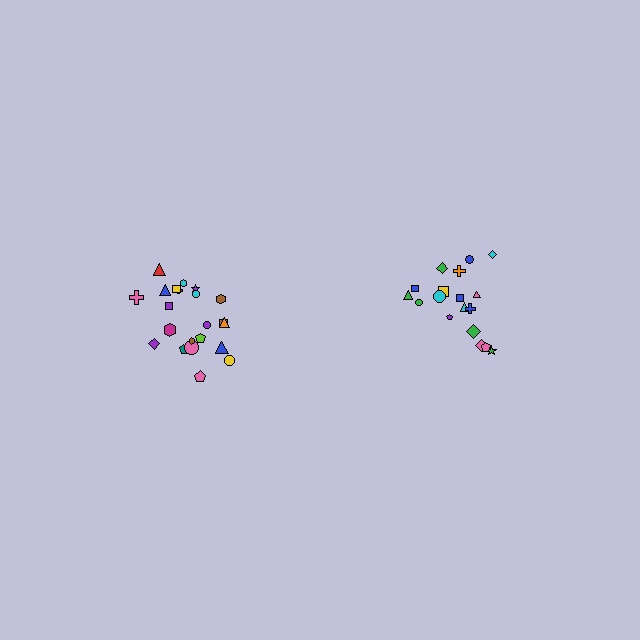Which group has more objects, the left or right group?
The left group.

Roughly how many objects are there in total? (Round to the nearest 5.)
Roughly 40 objects in total.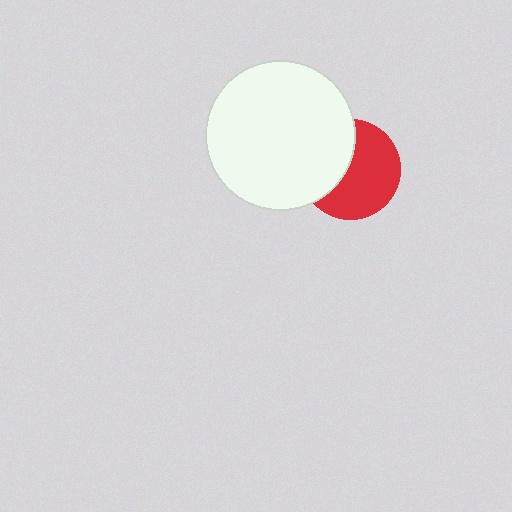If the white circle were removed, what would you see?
You would see the complete red circle.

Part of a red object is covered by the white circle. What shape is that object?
It is a circle.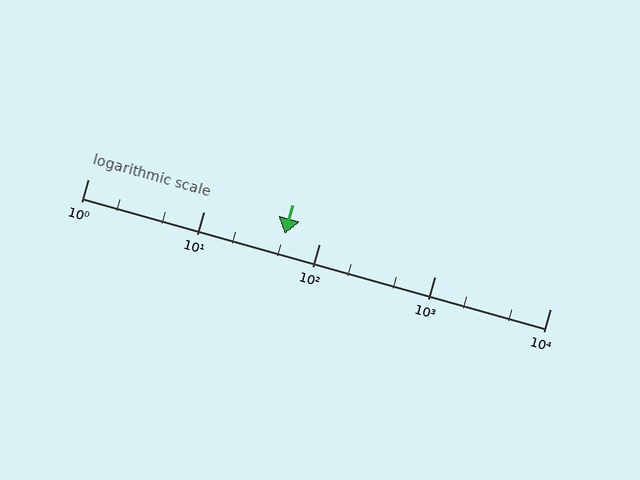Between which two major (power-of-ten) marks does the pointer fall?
The pointer is between 10 and 100.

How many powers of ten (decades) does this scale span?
The scale spans 4 decades, from 1 to 10000.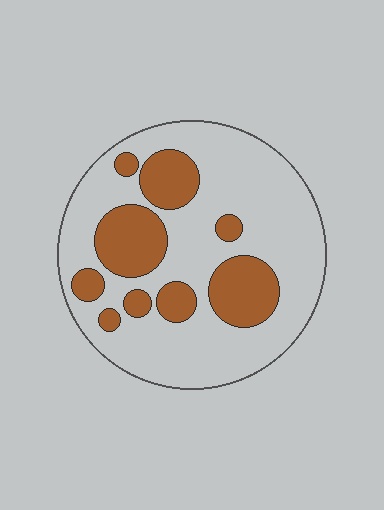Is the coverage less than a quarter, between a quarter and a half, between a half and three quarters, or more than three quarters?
Between a quarter and a half.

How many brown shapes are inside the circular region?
9.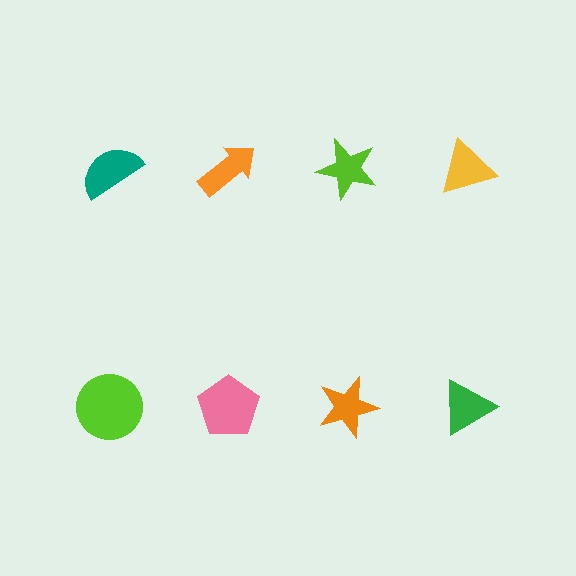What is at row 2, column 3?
An orange star.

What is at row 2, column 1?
A lime circle.